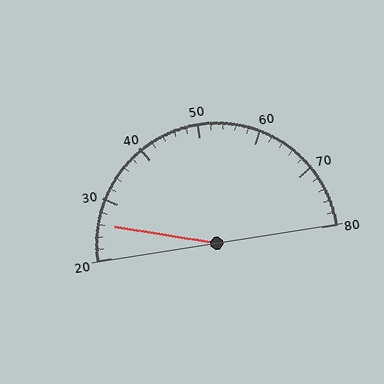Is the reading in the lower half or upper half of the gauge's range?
The reading is in the lower half of the range (20 to 80).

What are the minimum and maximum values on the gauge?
The gauge ranges from 20 to 80.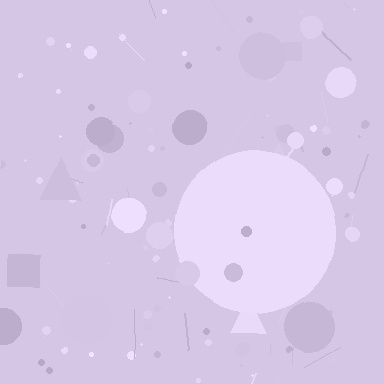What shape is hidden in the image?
A circle is hidden in the image.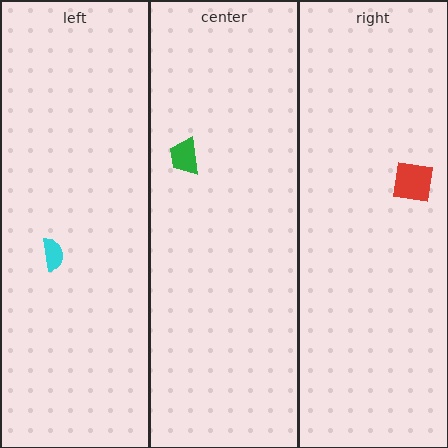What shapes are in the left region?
The cyan semicircle.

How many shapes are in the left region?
1.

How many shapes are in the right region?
1.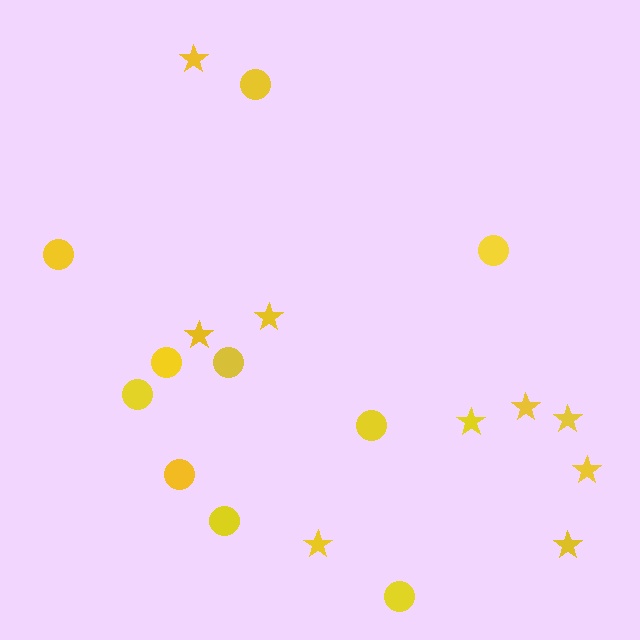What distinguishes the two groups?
There are 2 groups: one group of circles (10) and one group of stars (9).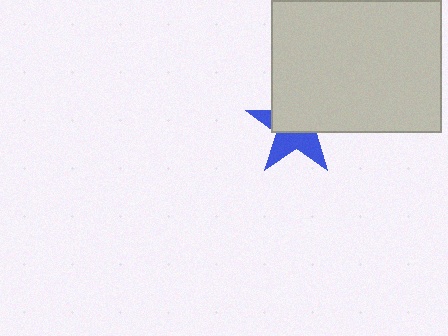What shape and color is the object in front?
The object in front is a light gray rectangle.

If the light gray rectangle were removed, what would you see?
You would see the complete blue star.